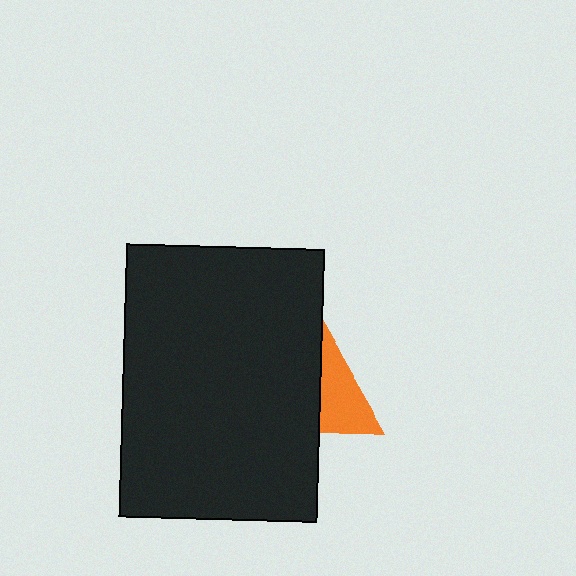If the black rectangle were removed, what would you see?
You would see the complete orange triangle.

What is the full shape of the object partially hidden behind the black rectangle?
The partially hidden object is an orange triangle.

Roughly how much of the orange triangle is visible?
About half of it is visible (roughly 48%).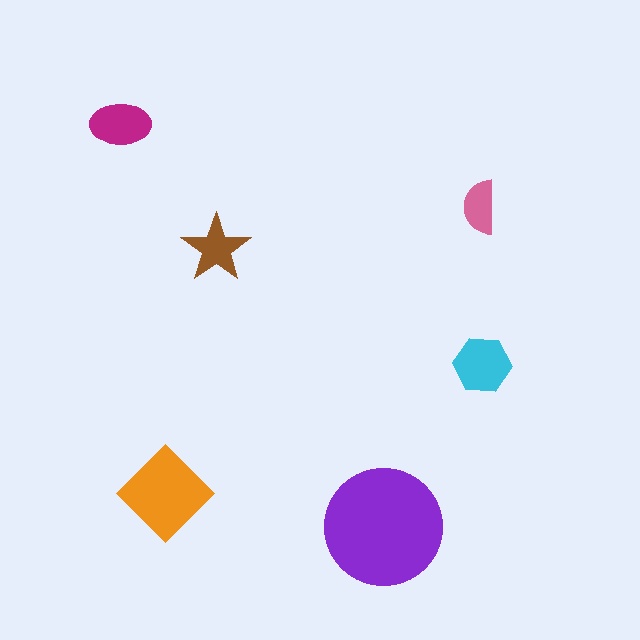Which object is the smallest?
The pink semicircle.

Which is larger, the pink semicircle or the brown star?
The brown star.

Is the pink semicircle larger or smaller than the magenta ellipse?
Smaller.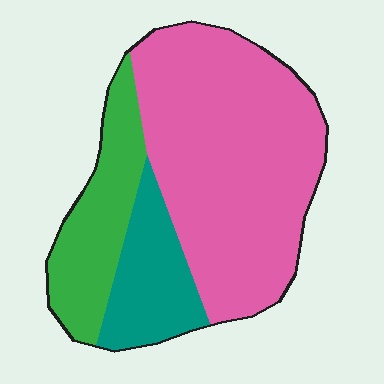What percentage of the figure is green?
Green takes up between a sixth and a third of the figure.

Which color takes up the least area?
Teal, at roughly 15%.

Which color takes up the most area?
Pink, at roughly 60%.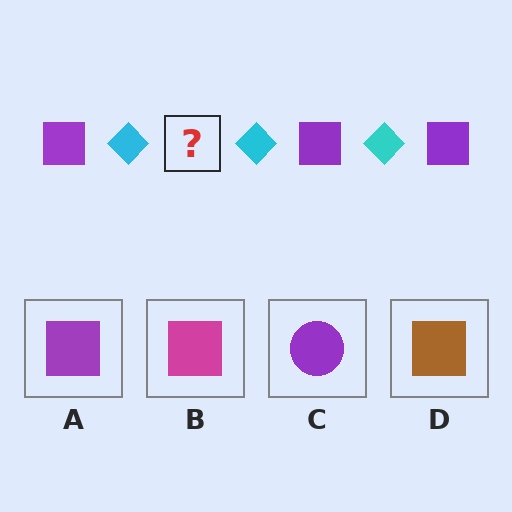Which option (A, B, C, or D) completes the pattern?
A.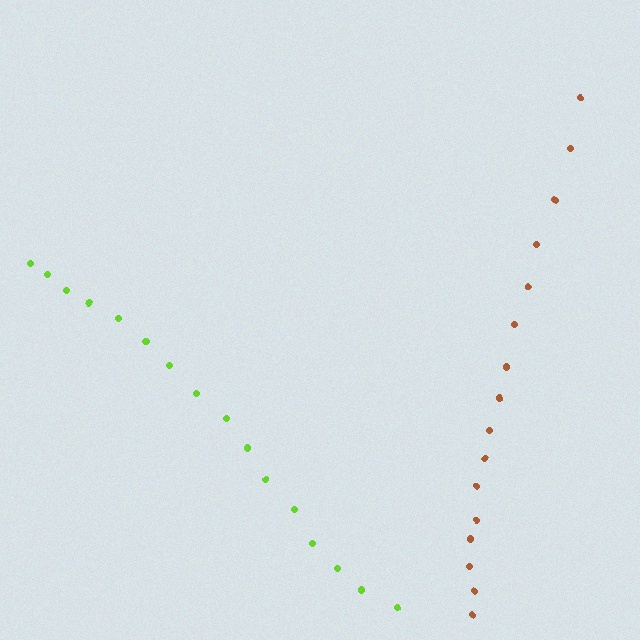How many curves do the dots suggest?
There are 2 distinct paths.